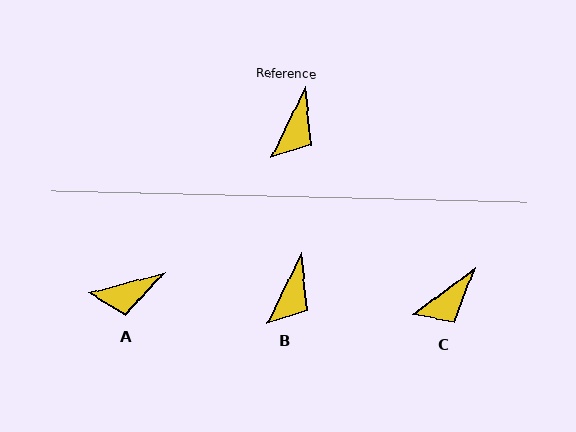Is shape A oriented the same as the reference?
No, it is off by about 49 degrees.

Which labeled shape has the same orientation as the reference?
B.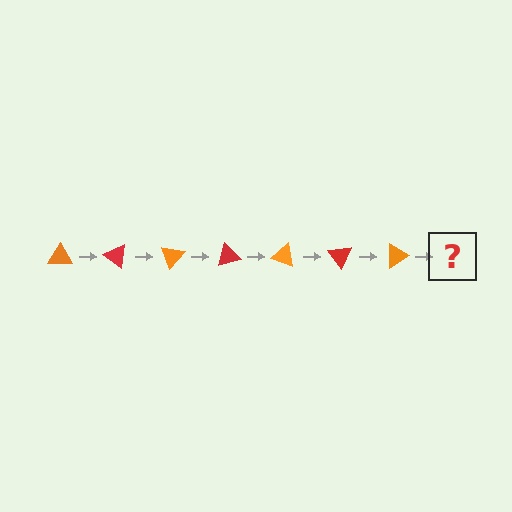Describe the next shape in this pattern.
It should be a red triangle, rotated 245 degrees from the start.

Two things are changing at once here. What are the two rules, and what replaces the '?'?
The two rules are that it rotates 35 degrees each step and the color cycles through orange and red. The '?' should be a red triangle, rotated 245 degrees from the start.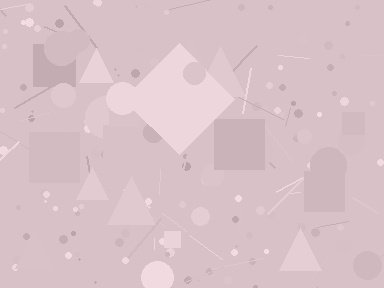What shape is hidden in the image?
A diamond is hidden in the image.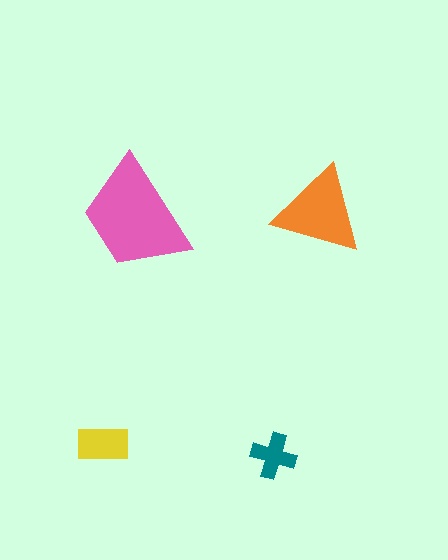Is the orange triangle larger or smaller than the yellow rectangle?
Larger.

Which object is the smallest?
The teal cross.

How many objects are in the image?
There are 4 objects in the image.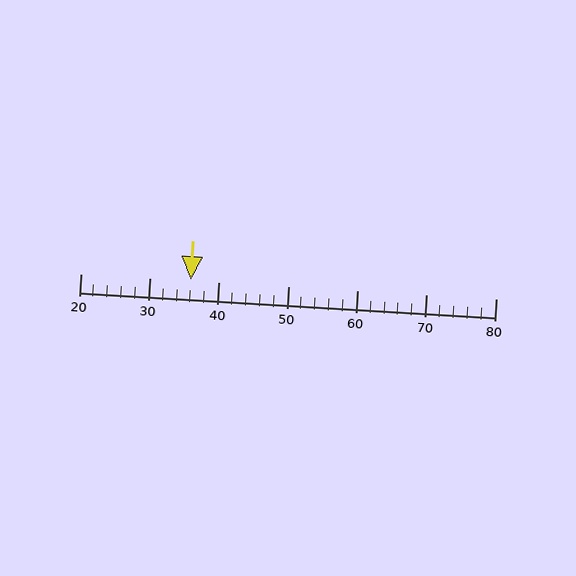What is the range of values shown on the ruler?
The ruler shows values from 20 to 80.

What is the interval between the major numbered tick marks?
The major tick marks are spaced 10 units apart.